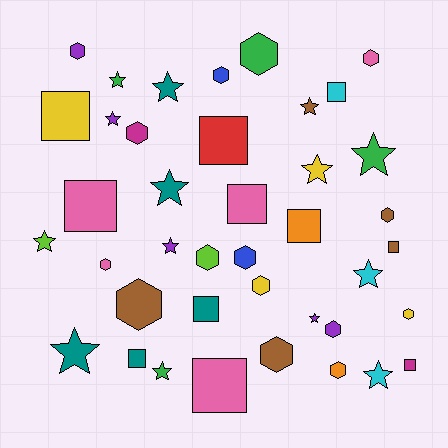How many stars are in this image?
There are 14 stars.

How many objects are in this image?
There are 40 objects.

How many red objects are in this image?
There is 1 red object.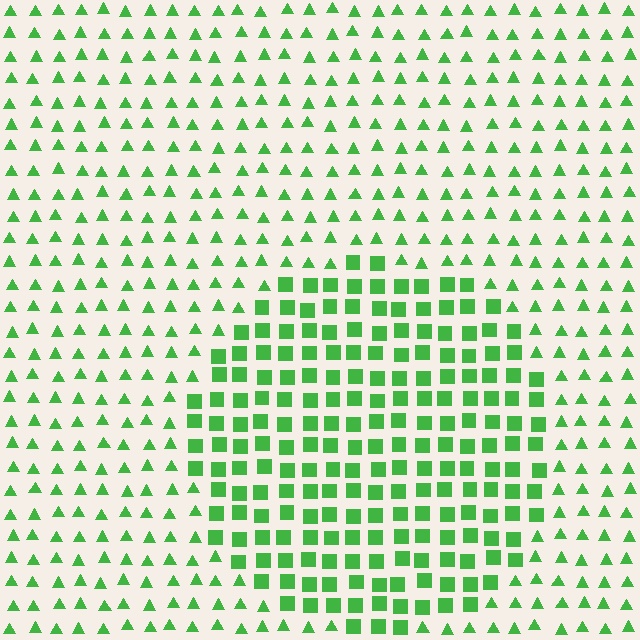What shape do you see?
I see a circle.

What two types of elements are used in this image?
The image uses squares inside the circle region and triangles outside it.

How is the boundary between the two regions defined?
The boundary is defined by a change in element shape: squares inside vs. triangles outside. All elements share the same color and spacing.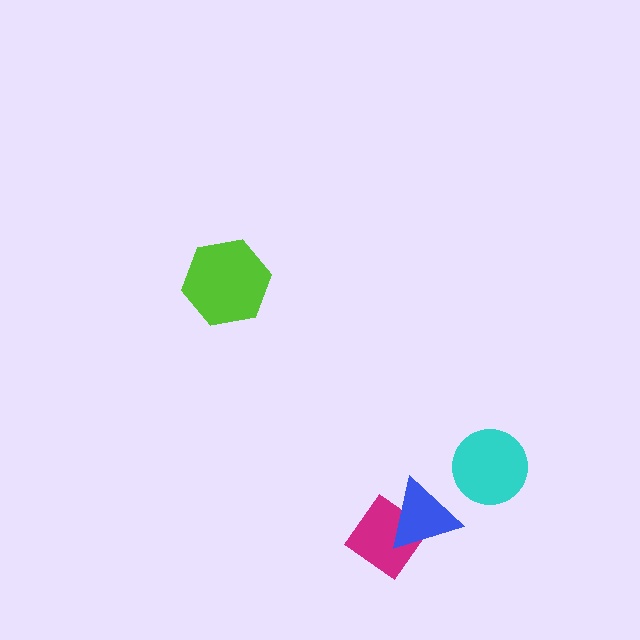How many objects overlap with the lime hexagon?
0 objects overlap with the lime hexagon.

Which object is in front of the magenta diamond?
The blue triangle is in front of the magenta diamond.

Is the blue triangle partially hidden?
No, no other shape covers it.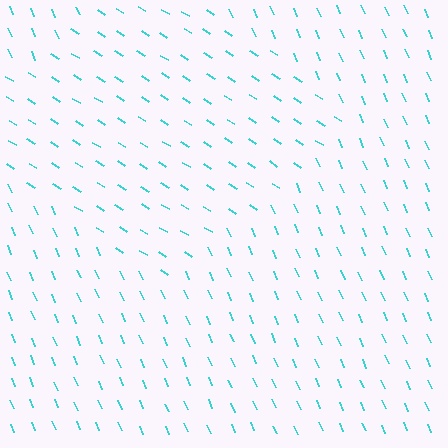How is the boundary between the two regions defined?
The boundary is defined purely by a change in line orientation (approximately 34 degrees difference). All lines are the same color and thickness.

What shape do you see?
I see a diamond.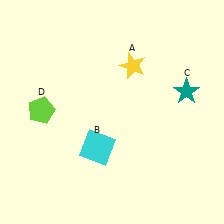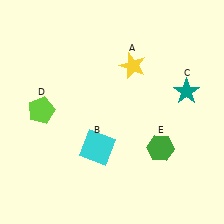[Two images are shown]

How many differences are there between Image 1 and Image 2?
There is 1 difference between the two images.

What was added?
A green hexagon (E) was added in Image 2.